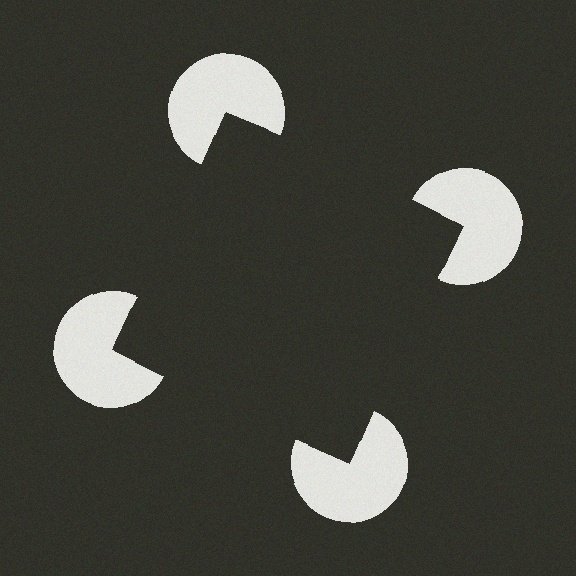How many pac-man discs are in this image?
There are 4 — one at each vertex of the illusory square.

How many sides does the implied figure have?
4 sides.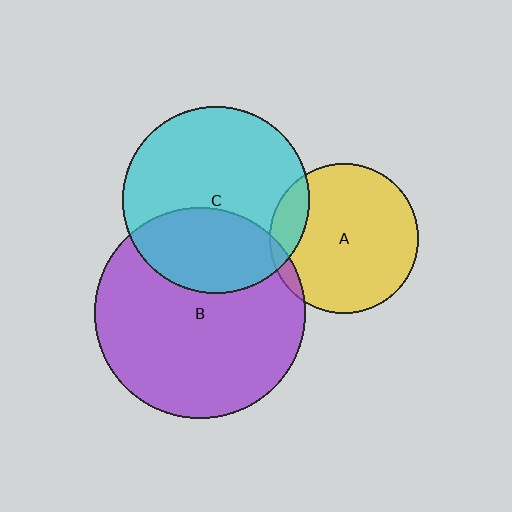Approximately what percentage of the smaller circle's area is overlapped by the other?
Approximately 35%.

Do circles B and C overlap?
Yes.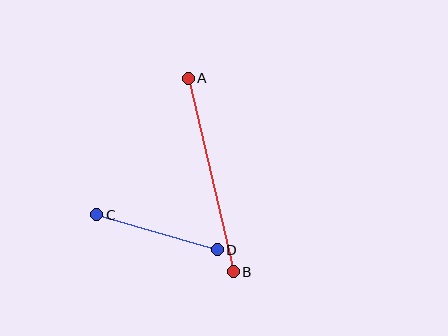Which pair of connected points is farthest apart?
Points A and B are farthest apart.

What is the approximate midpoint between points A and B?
The midpoint is at approximately (211, 175) pixels.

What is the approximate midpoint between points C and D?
The midpoint is at approximately (157, 232) pixels.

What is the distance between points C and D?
The distance is approximately 126 pixels.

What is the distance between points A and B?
The distance is approximately 199 pixels.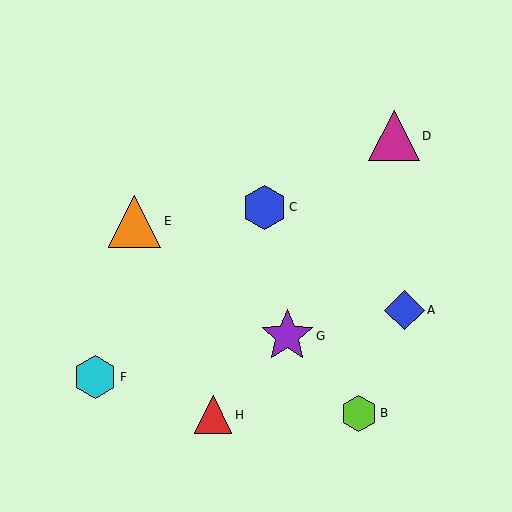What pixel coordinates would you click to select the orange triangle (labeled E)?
Click at (134, 221) to select the orange triangle E.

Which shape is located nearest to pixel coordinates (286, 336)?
The purple star (labeled G) at (287, 336) is nearest to that location.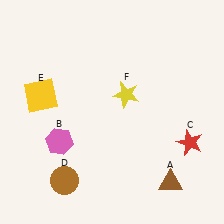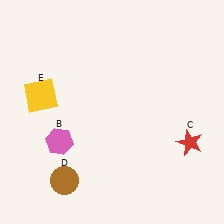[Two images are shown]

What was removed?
The yellow star (F), the brown triangle (A) were removed in Image 2.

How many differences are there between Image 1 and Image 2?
There are 2 differences between the two images.